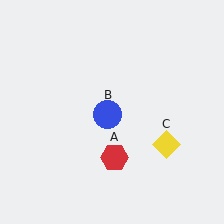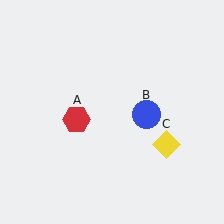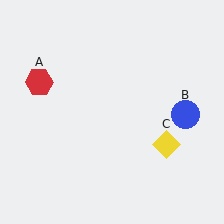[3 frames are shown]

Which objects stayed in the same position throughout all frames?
Yellow diamond (object C) remained stationary.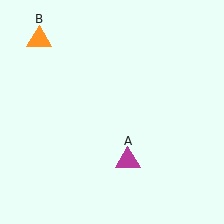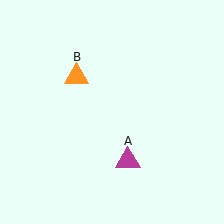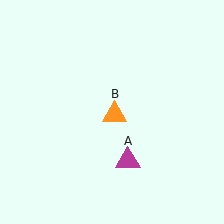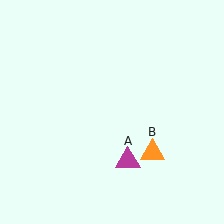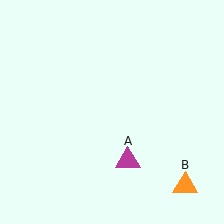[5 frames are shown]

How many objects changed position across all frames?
1 object changed position: orange triangle (object B).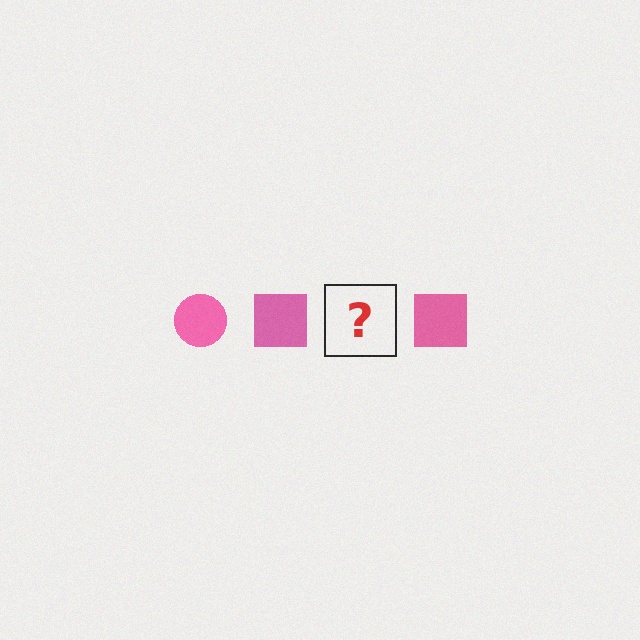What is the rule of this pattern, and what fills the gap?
The rule is that the pattern cycles through circle, square shapes in pink. The gap should be filled with a pink circle.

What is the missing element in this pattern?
The missing element is a pink circle.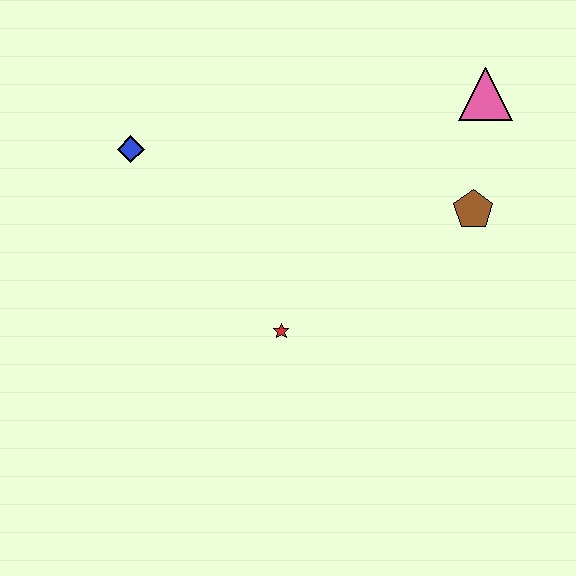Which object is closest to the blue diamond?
The red star is closest to the blue diamond.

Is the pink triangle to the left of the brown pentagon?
No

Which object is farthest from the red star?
The pink triangle is farthest from the red star.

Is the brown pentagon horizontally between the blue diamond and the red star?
No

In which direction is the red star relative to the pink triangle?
The red star is below the pink triangle.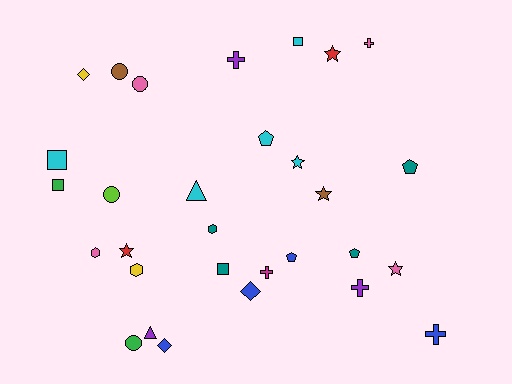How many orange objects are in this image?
There are no orange objects.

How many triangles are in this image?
There are 2 triangles.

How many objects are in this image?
There are 30 objects.